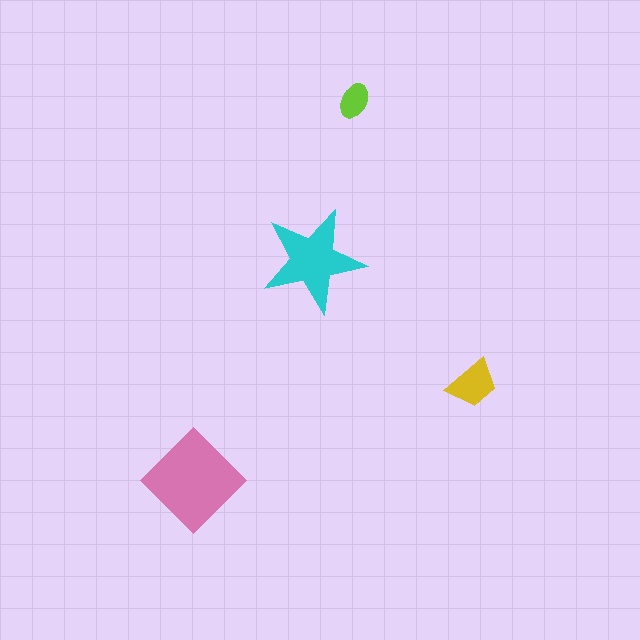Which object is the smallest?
The lime ellipse.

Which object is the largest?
The pink diamond.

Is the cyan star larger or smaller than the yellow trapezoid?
Larger.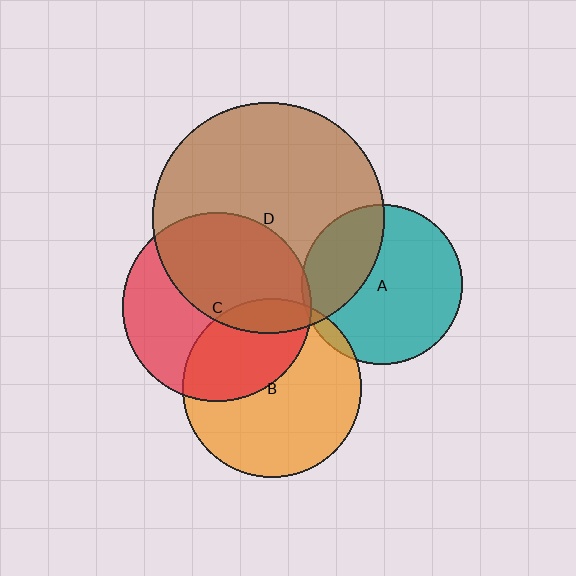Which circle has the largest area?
Circle D (brown).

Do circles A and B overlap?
Yes.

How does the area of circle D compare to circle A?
Approximately 2.1 times.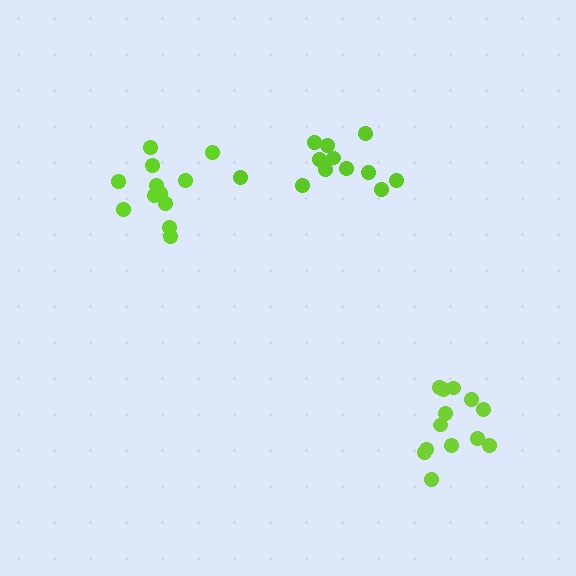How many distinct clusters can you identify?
There are 3 distinct clusters.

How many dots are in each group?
Group 1: 12 dots, Group 2: 12 dots, Group 3: 13 dots (37 total).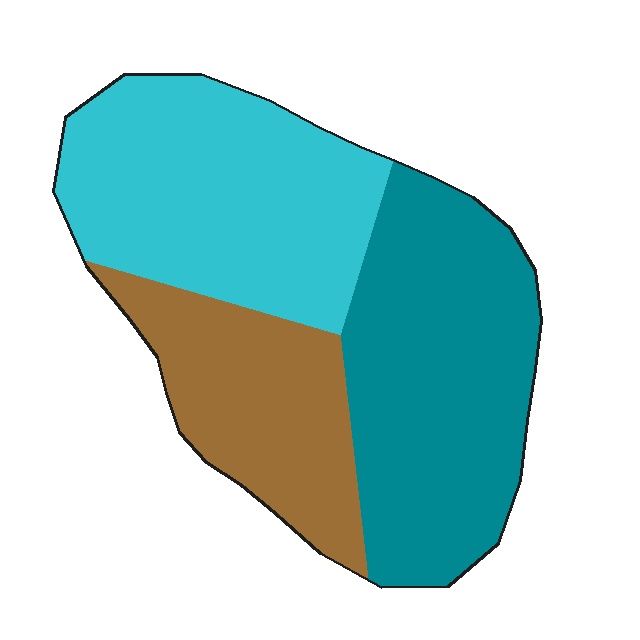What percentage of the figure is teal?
Teal takes up about two fifths (2/5) of the figure.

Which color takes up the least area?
Brown, at roughly 25%.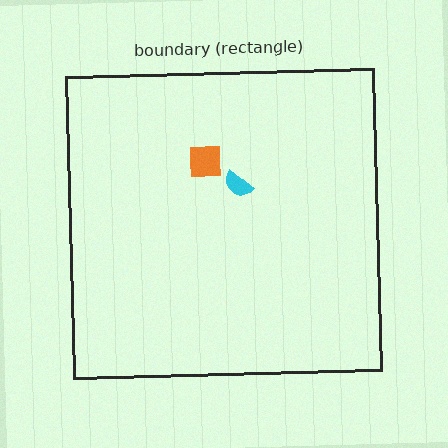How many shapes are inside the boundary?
2 inside, 0 outside.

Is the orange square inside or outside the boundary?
Inside.